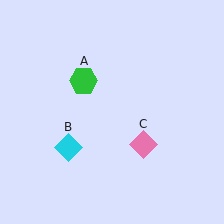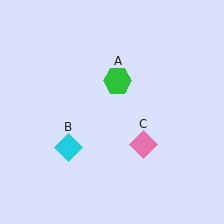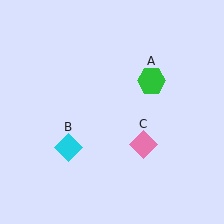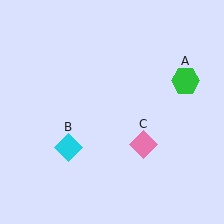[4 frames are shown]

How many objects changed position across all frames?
1 object changed position: green hexagon (object A).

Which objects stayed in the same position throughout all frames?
Cyan diamond (object B) and pink diamond (object C) remained stationary.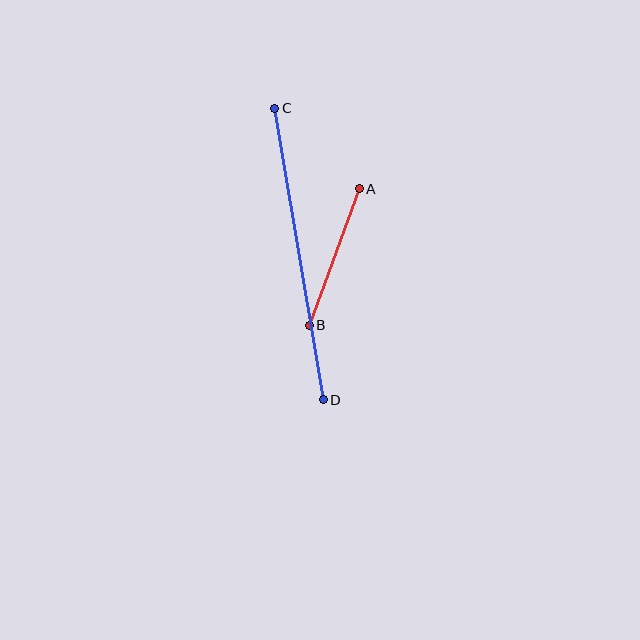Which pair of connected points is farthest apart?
Points C and D are farthest apart.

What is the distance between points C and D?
The distance is approximately 295 pixels.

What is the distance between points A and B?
The distance is approximately 146 pixels.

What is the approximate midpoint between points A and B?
The midpoint is at approximately (334, 257) pixels.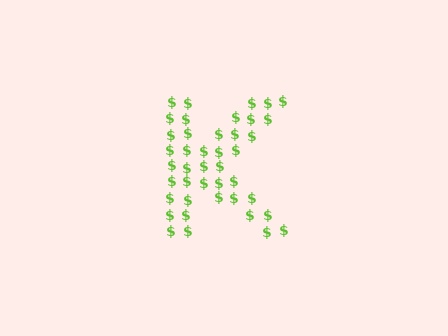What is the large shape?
The large shape is the letter K.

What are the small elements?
The small elements are dollar signs.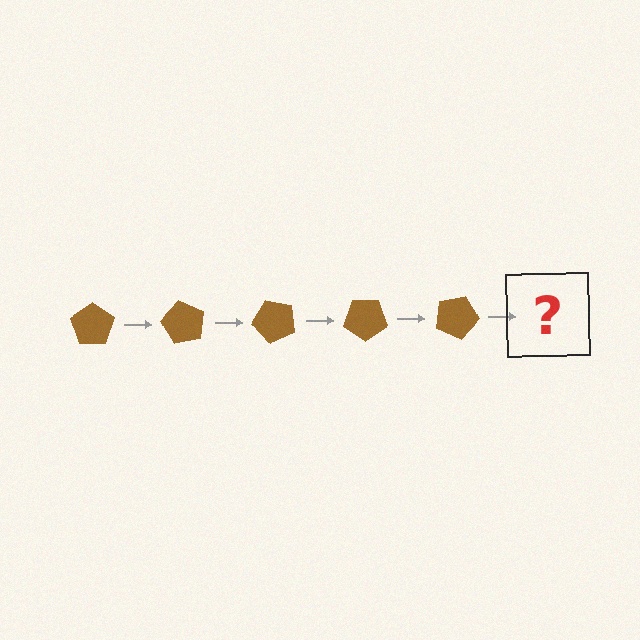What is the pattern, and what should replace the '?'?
The pattern is that the pentagon rotates 60 degrees each step. The '?' should be a brown pentagon rotated 300 degrees.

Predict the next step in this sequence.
The next step is a brown pentagon rotated 300 degrees.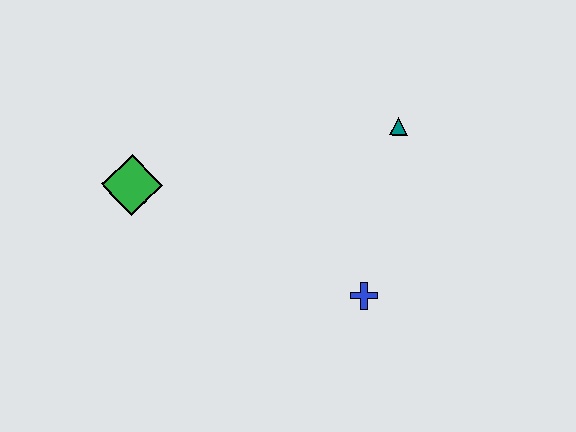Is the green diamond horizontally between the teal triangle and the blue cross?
No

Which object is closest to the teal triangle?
The blue cross is closest to the teal triangle.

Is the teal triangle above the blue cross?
Yes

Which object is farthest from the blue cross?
The green diamond is farthest from the blue cross.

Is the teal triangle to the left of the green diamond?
No